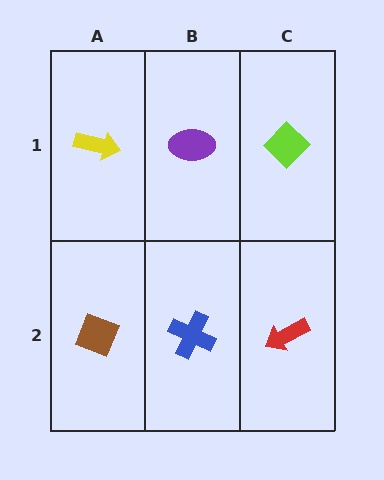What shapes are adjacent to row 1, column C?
A red arrow (row 2, column C), a purple ellipse (row 1, column B).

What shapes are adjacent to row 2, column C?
A lime diamond (row 1, column C), a blue cross (row 2, column B).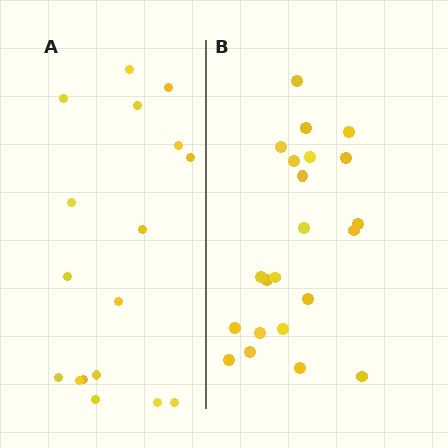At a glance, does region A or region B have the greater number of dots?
Region B (the right region) has more dots.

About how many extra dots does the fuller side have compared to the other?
Region B has about 5 more dots than region A.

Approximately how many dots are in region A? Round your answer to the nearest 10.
About 20 dots. (The exact count is 17, which rounds to 20.)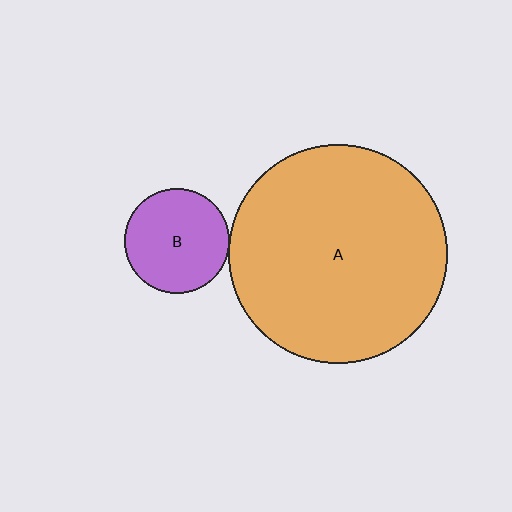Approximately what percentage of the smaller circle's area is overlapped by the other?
Approximately 5%.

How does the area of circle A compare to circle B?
Approximately 4.4 times.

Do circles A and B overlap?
Yes.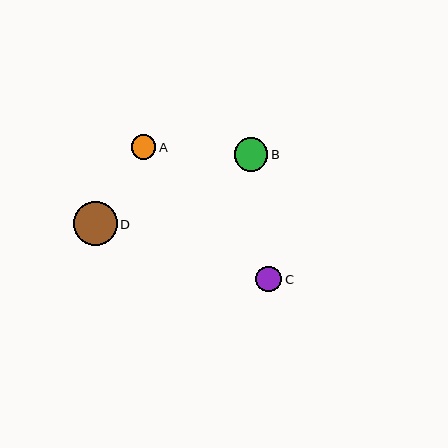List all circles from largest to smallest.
From largest to smallest: D, B, C, A.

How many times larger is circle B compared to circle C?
Circle B is approximately 1.3 times the size of circle C.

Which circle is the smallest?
Circle A is the smallest with a size of approximately 25 pixels.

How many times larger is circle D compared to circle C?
Circle D is approximately 1.7 times the size of circle C.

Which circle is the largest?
Circle D is the largest with a size of approximately 44 pixels.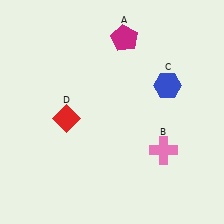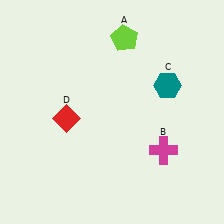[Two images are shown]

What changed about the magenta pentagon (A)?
In Image 1, A is magenta. In Image 2, it changed to lime.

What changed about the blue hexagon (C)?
In Image 1, C is blue. In Image 2, it changed to teal.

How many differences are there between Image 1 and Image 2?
There are 3 differences between the two images.